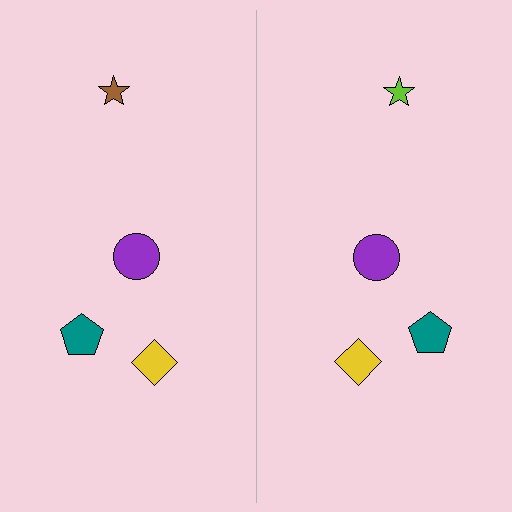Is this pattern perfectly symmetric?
No, the pattern is not perfectly symmetric. The lime star on the right side breaks the symmetry — its mirror counterpart is brown.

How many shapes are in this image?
There are 8 shapes in this image.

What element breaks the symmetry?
The lime star on the right side breaks the symmetry — its mirror counterpart is brown.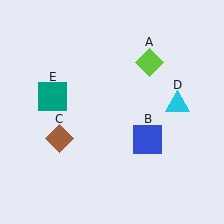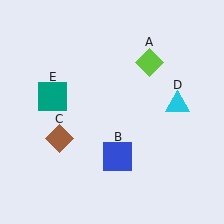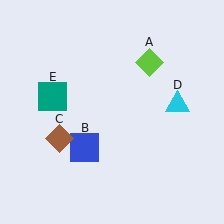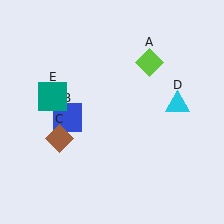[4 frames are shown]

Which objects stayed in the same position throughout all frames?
Lime diamond (object A) and brown diamond (object C) and cyan triangle (object D) and teal square (object E) remained stationary.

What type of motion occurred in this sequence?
The blue square (object B) rotated clockwise around the center of the scene.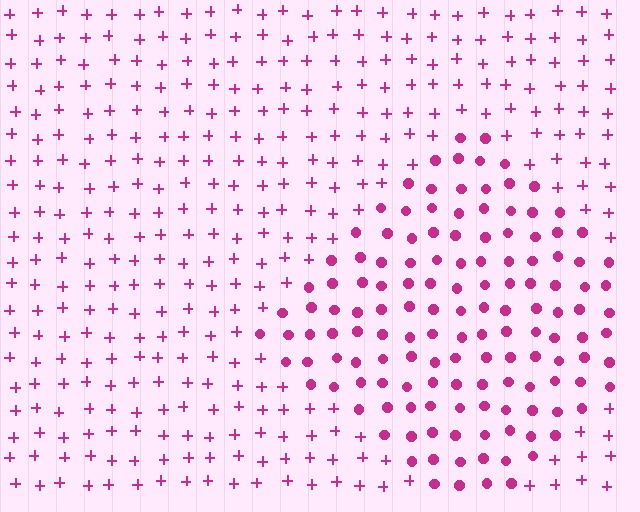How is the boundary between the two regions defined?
The boundary is defined by a change in element shape: circles inside vs. plus signs outside. All elements share the same color and spacing.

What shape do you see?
I see a diamond.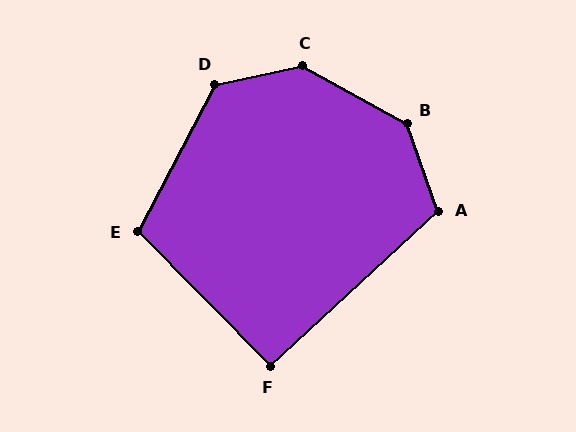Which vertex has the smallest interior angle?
F, at approximately 92 degrees.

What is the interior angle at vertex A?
Approximately 113 degrees (obtuse).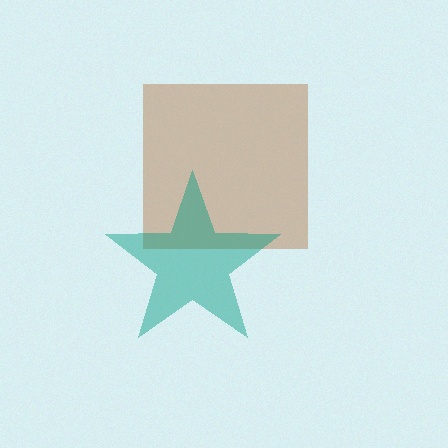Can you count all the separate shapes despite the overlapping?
Yes, there are 2 separate shapes.